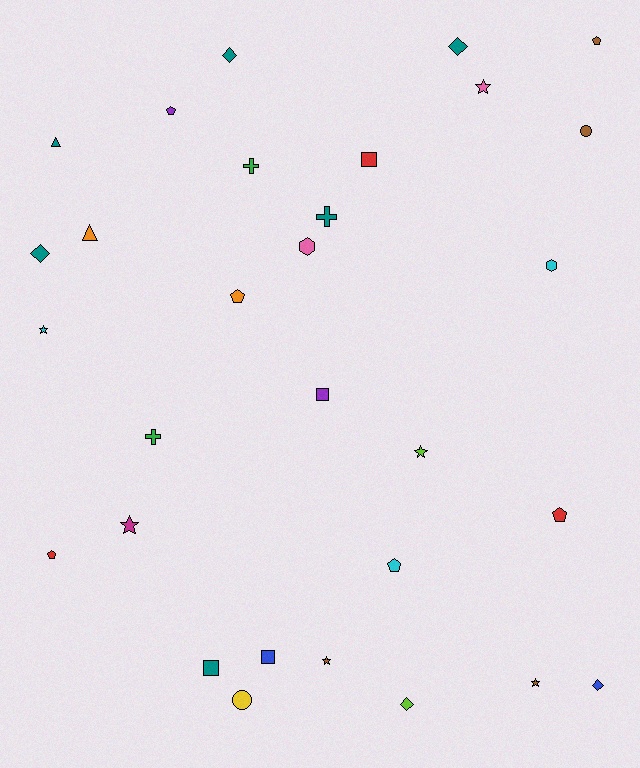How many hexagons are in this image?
There are 2 hexagons.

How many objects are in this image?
There are 30 objects.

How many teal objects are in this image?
There are 6 teal objects.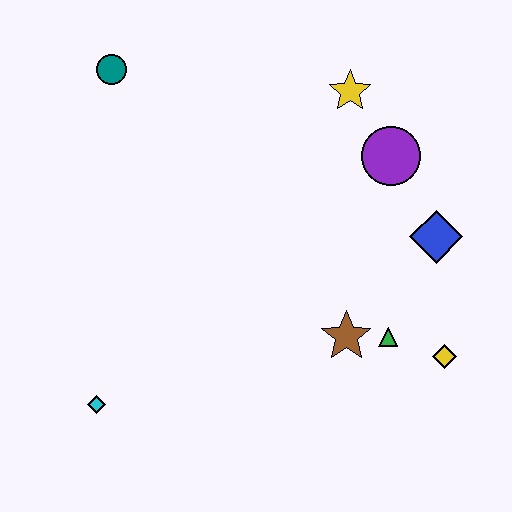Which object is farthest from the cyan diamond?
The yellow star is farthest from the cyan diamond.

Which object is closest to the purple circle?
The yellow star is closest to the purple circle.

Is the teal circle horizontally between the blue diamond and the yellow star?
No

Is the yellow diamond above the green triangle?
No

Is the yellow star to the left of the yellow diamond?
Yes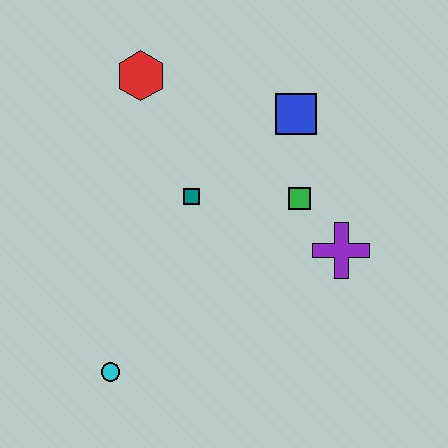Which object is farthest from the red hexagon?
The cyan circle is farthest from the red hexagon.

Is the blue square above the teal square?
Yes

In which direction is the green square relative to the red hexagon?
The green square is to the right of the red hexagon.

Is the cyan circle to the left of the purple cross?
Yes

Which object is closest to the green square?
The purple cross is closest to the green square.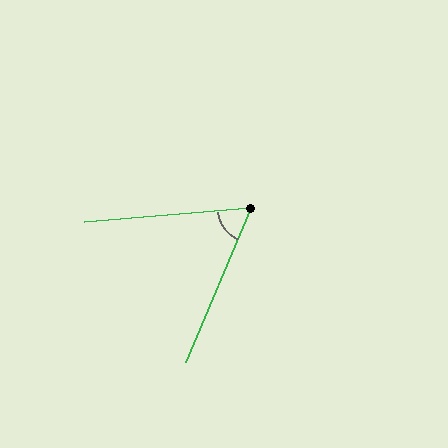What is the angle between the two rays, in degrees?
Approximately 62 degrees.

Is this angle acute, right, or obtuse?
It is acute.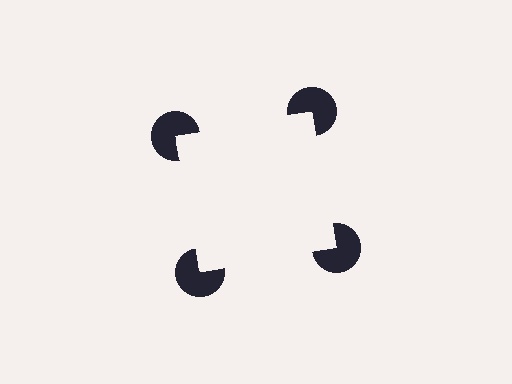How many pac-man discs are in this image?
There are 4 — one at each vertex of the illusory square.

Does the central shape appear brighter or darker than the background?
It typically appears slightly brighter than the background, even though no actual brightness change is drawn.